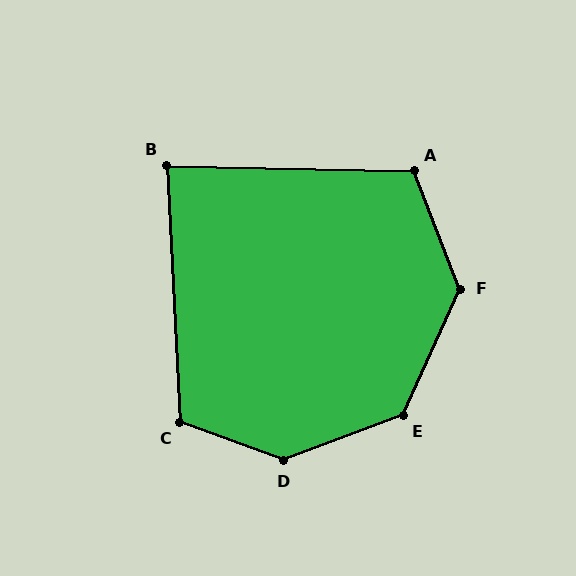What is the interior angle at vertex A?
Approximately 112 degrees (obtuse).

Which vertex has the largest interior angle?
D, at approximately 140 degrees.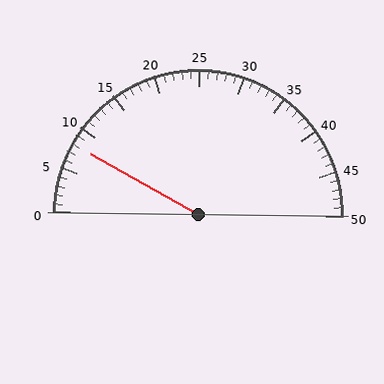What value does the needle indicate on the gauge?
The needle indicates approximately 8.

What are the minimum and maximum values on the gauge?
The gauge ranges from 0 to 50.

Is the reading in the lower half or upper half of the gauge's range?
The reading is in the lower half of the range (0 to 50).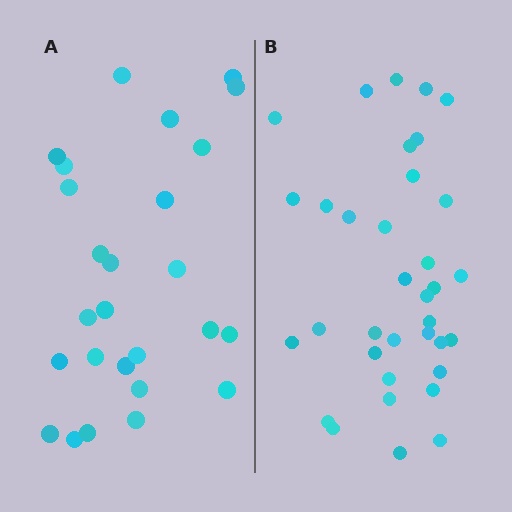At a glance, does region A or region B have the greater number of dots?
Region B (the right region) has more dots.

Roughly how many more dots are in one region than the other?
Region B has roughly 8 or so more dots than region A.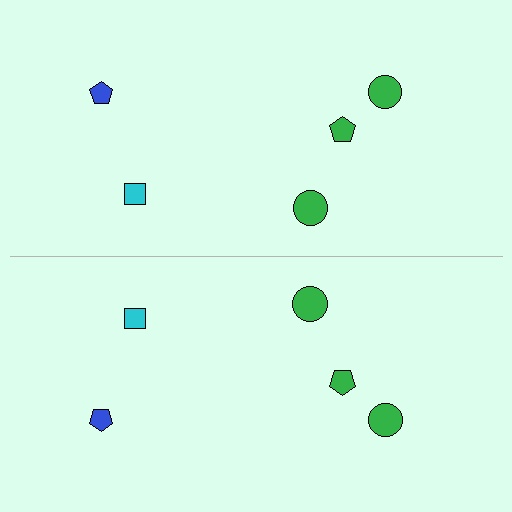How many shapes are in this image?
There are 10 shapes in this image.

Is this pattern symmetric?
Yes, this pattern has bilateral (reflection) symmetry.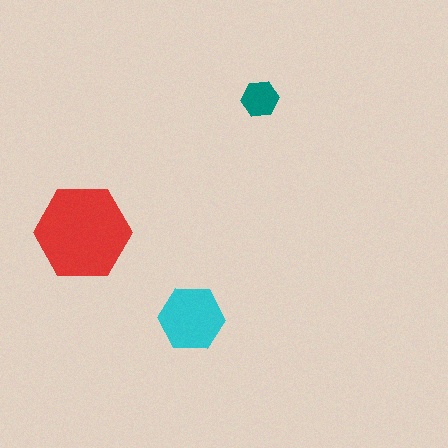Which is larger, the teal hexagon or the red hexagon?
The red one.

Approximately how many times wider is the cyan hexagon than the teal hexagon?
About 2 times wider.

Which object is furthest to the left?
The red hexagon is leftmost.